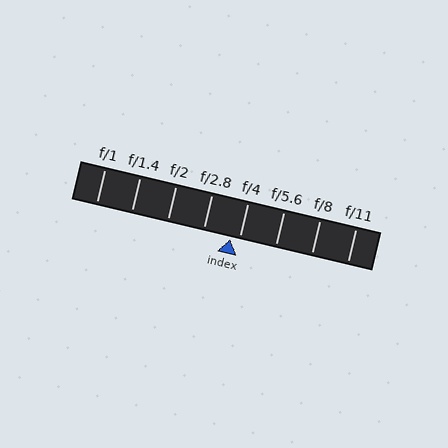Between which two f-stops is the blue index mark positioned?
The index mark is between f/2.8 and f/4.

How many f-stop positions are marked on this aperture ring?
There are 8 f-stop positions marked.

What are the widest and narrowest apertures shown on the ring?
The widest aperture shown is f/1 and the narrowest is f/11.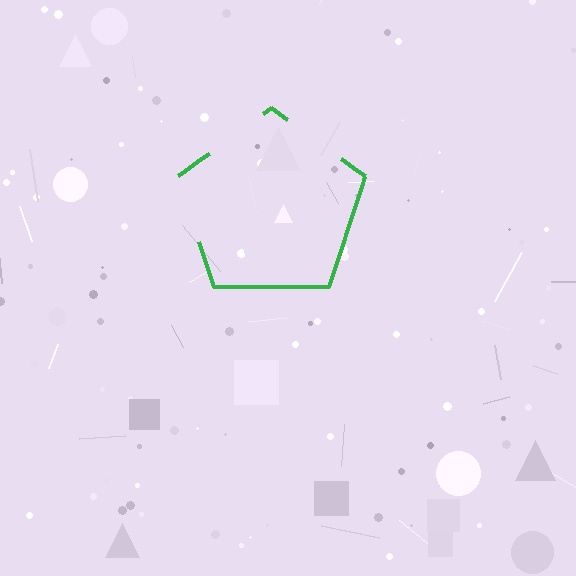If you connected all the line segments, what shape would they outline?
They would outline a pentagon.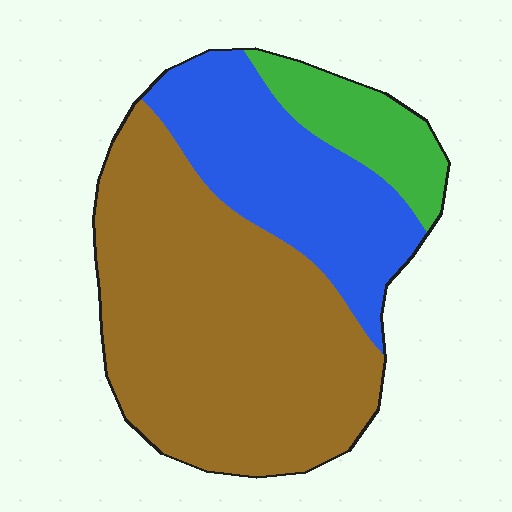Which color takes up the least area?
Green, at roughly 10%.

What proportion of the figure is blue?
Blue covers roughly 30% of the figure.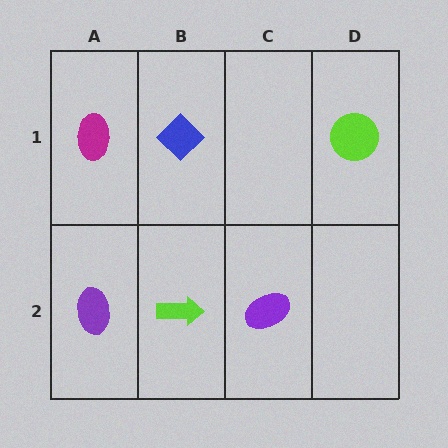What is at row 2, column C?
A purple ellipse.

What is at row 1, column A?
A magenta ellipse.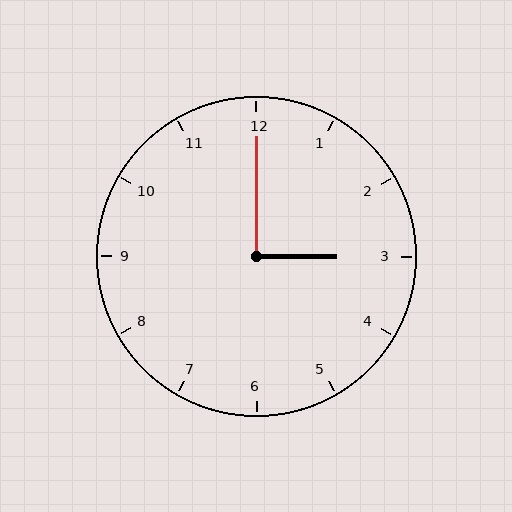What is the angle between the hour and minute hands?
Approximately 90 degrees.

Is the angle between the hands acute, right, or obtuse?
It is right.